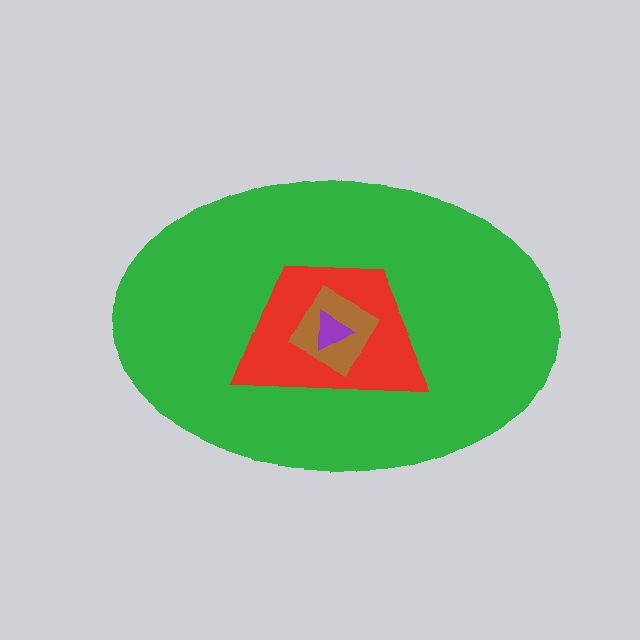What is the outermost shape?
The green ellipse.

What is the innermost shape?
The purple triangle.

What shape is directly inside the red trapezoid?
The brown square.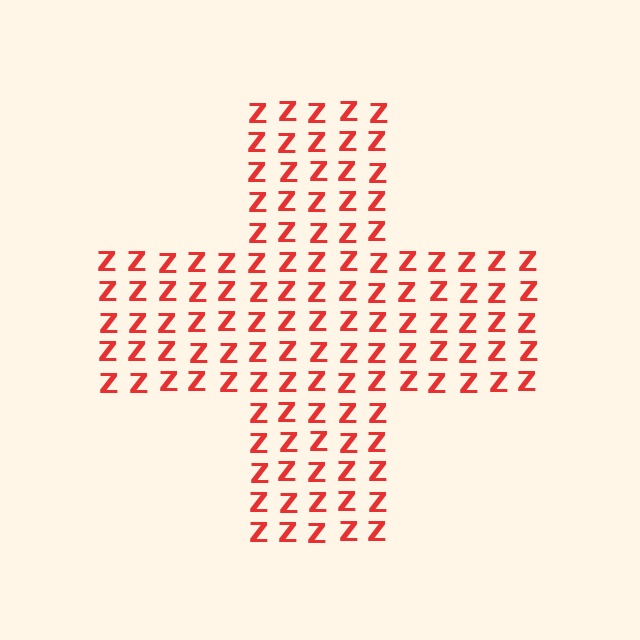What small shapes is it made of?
It is made of small letter Z's.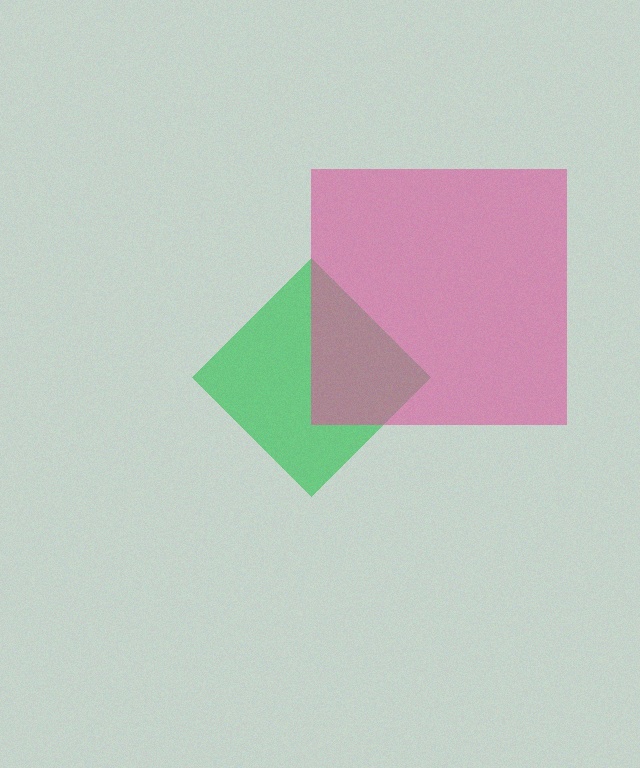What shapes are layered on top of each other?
The layered shapes are: a green diamond, a pink square.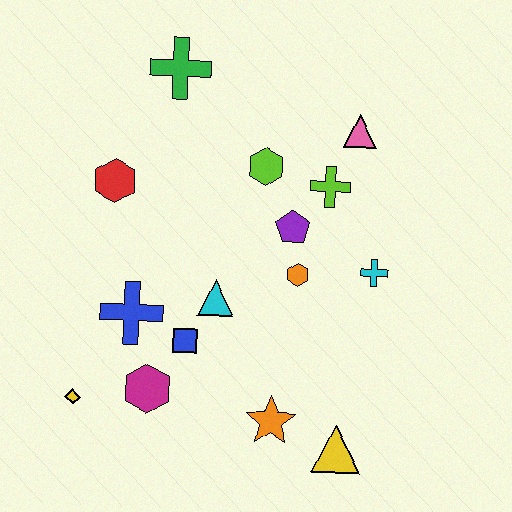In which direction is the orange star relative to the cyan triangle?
The orange star is below the cyan triangle.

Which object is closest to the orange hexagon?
The purple pentagon is closest to the orange hexagon.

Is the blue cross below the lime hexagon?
Yes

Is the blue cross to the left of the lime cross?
Yes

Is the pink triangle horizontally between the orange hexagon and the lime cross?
No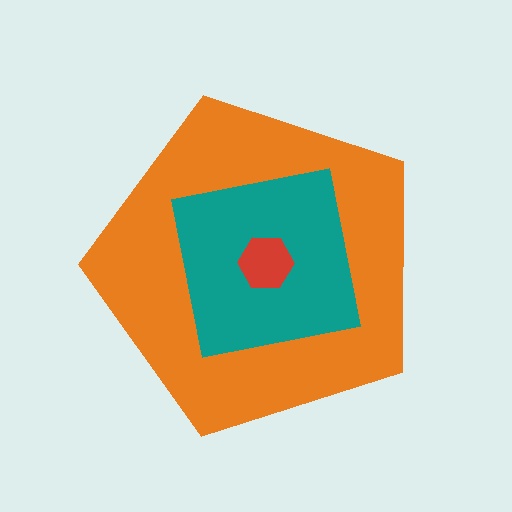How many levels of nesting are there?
3.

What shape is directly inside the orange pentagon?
The teal square.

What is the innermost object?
The red hexagon.